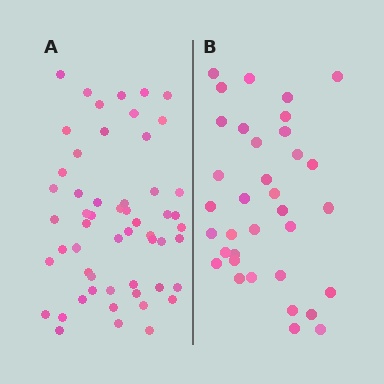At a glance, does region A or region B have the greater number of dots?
Region A (the left region) has more dots.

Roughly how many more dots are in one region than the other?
Region A has approximately 20 more dots than region B.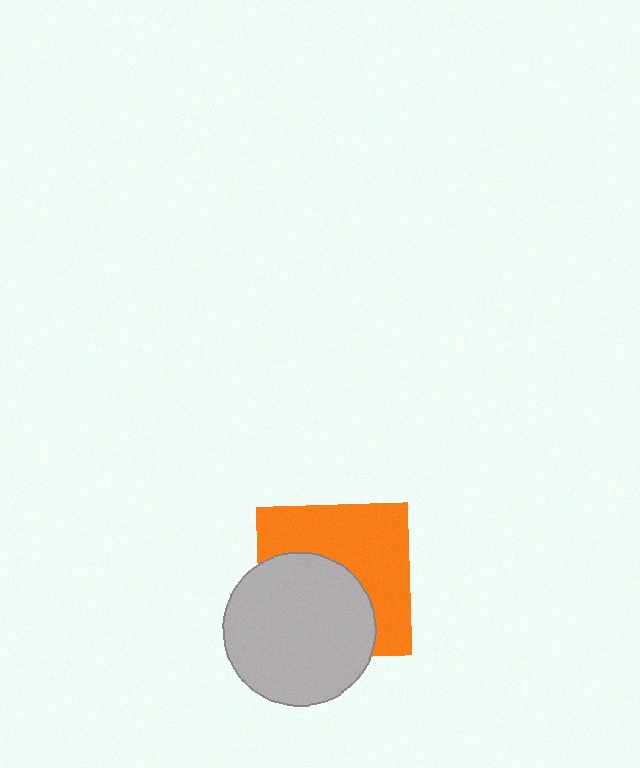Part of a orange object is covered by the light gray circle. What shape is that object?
It is a square.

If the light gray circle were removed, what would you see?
You would see the complete orange square.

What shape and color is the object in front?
The object in front is a light gray circle.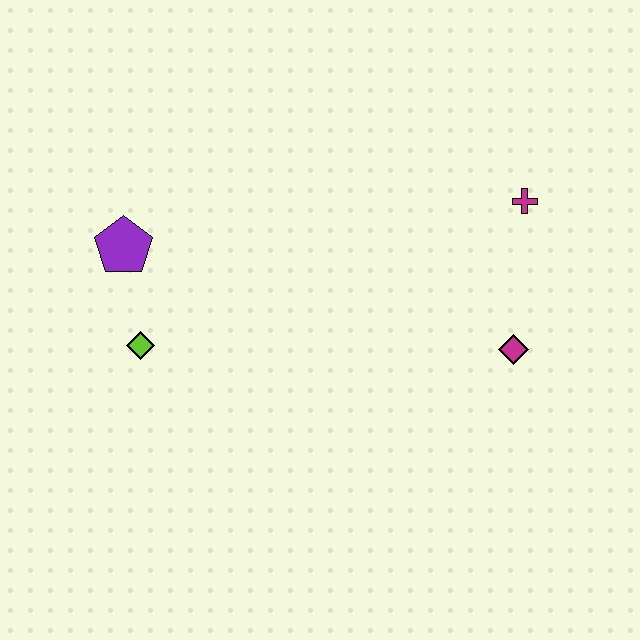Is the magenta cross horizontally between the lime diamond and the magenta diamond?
No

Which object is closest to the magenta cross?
The magenta diamond is closest to the magenta cross.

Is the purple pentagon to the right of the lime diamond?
No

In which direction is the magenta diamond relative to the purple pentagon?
The magenta diamond is to the right of the purple pentagon.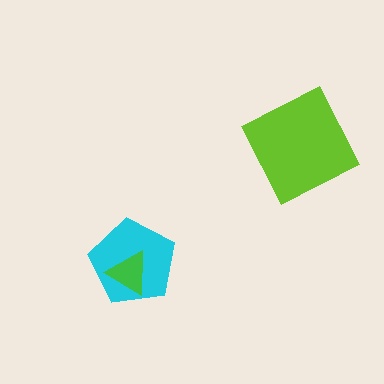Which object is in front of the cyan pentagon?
The green triangle is in front of the cyan pentagon.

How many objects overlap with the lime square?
0 objects overlap with the lime square.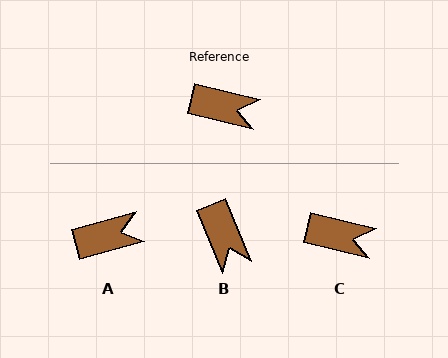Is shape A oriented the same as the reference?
No, it is off by about 29 degrees.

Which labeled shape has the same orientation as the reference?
C.